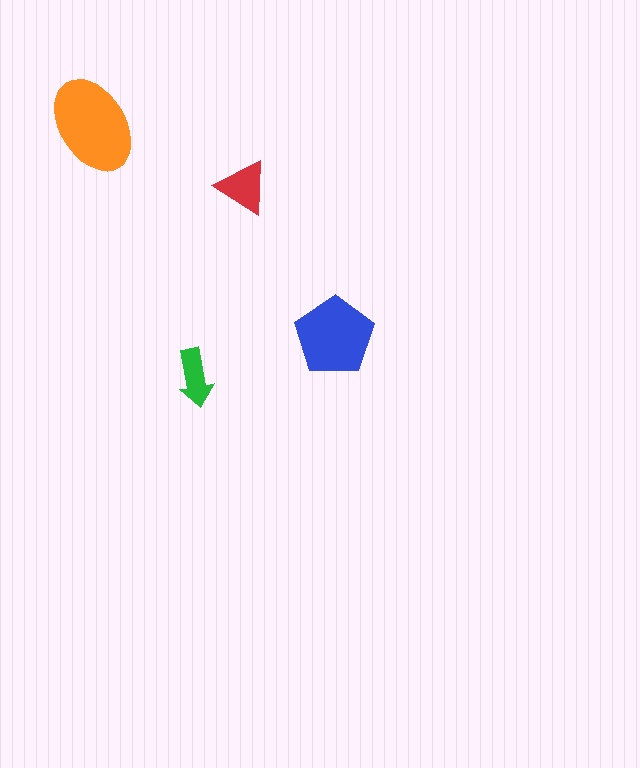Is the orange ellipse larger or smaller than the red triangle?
Larger.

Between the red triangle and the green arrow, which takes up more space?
The red triangle.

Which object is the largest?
The orange ellipse.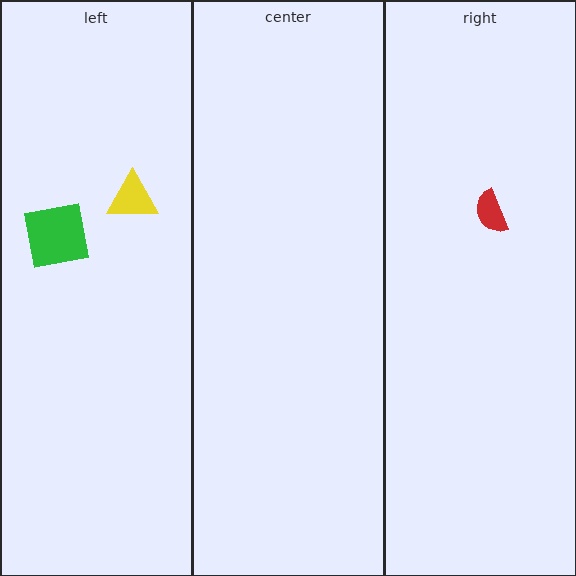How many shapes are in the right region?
1.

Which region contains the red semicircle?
The right region.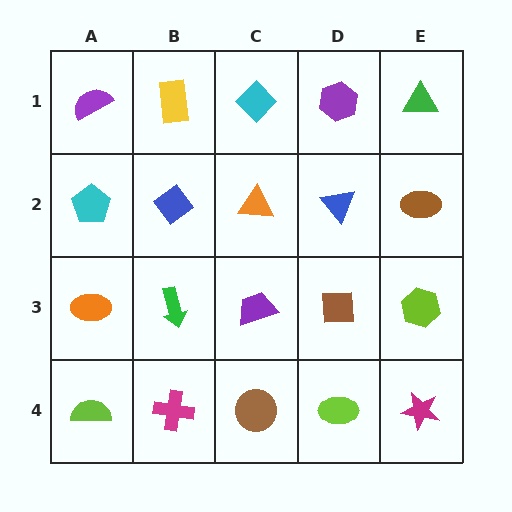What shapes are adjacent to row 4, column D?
A brown square (row 3, column D), a brown circle (row 4, column C), a magenta star (row 4, column E).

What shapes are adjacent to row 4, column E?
A lime hexagon (row 3, column E), a lime ellipse (row 4, column D).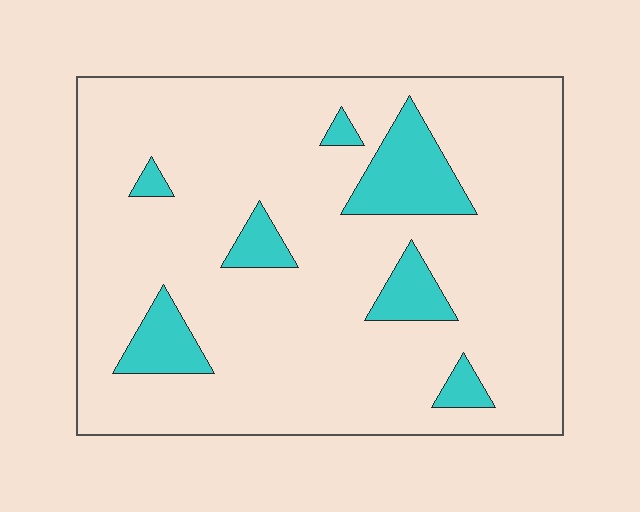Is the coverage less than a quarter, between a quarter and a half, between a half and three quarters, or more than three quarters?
Less than a quarter.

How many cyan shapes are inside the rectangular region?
7.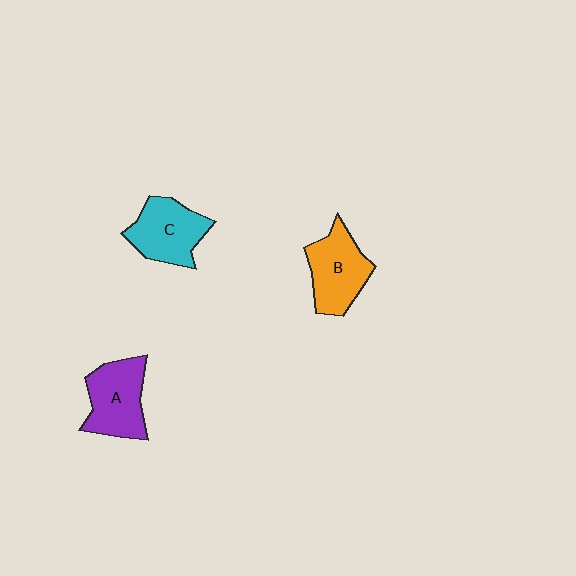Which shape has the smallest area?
Shape C (cyan).